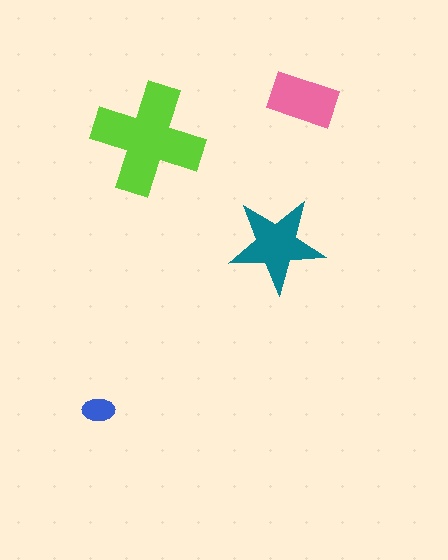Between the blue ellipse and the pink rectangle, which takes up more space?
The pink rectangle.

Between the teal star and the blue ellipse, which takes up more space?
The teal star.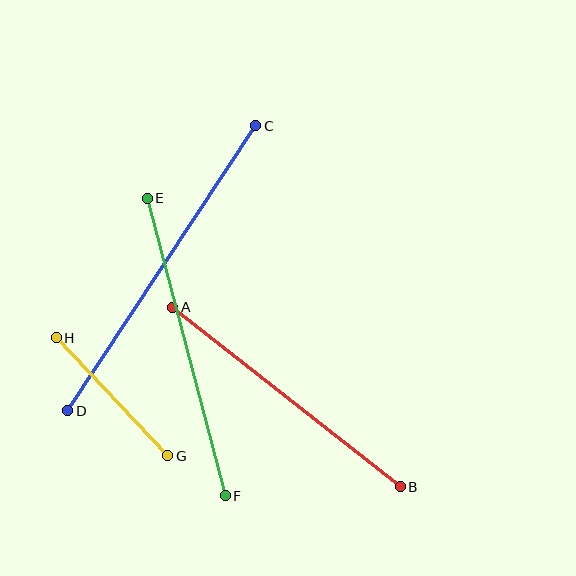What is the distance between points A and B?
The distance is approximately 290 pixels.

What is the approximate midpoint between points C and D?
The midpoint is at approximately (162, 268) pixels.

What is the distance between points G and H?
The distance is approximately 163 pixels.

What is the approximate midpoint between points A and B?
The midpoint is at approximately (286, 397) pixels.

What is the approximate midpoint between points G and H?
The midpoint is at approximately (112, 397) pixels.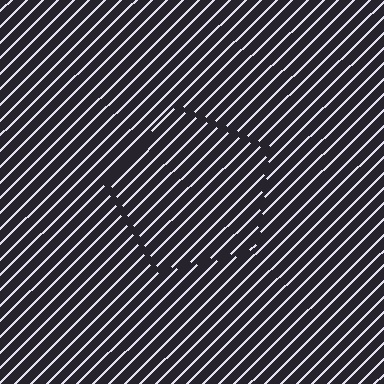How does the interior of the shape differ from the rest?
The interior of the shape contains the same grating, shifted by half a period — the contour is defined by the phase discontinuity where line-ends from the inner and outer gratings abut.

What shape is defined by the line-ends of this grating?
An illusory pentagon. The interior of the shape contains the same grating, shifted by half a period — the contour is defined by the phase discontinuity where line-ends from the inner and outer gratings abut.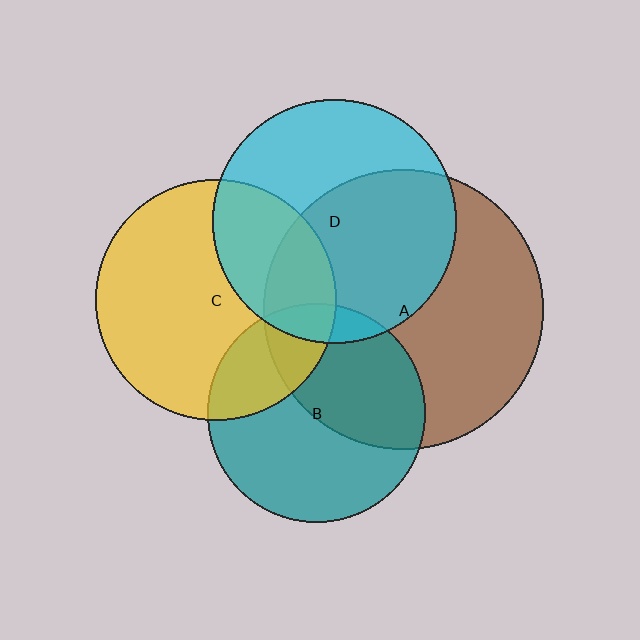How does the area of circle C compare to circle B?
Approximately 1.2 times.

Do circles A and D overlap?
Yes.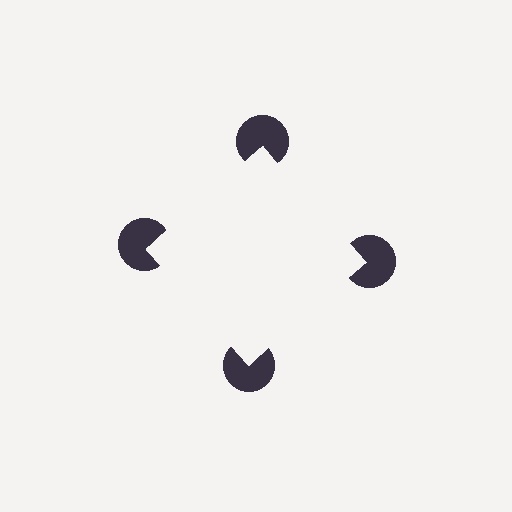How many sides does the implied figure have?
4 sides.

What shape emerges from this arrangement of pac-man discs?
An illusory square — its edges are inferred from the aligned wedge cuts in the pac-man discs, not physically drawn.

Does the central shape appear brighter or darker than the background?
It typically appears slightly brighter than the background, even though no actual brightness change is drawn.